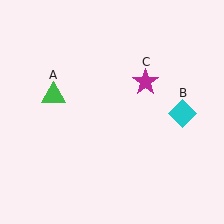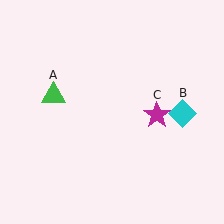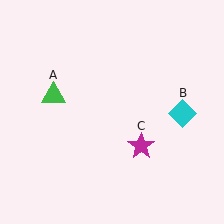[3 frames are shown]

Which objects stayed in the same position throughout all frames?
Green triangle (object A) and cyan diamond (object B) remained stationary.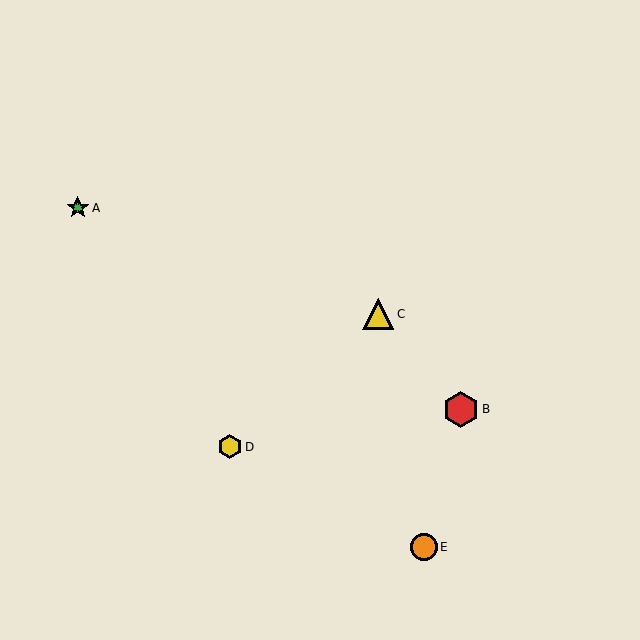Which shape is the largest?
The red hexagon (labeled B) is the largest.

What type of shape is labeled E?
Shape E is an orange circle.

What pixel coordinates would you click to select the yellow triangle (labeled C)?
Click at (378, 314) to select the yellow triangle C.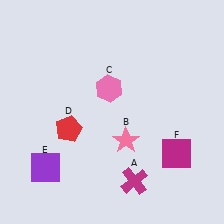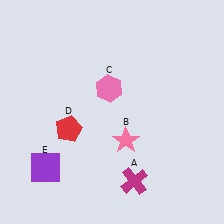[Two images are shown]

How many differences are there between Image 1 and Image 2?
There is 1 difference between the two images.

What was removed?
The magenta square (F) was removed in Image 2.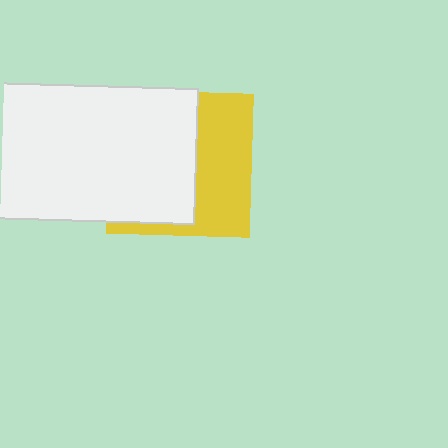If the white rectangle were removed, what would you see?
You would see the complete yellow square.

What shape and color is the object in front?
The object in front is a white rectangle.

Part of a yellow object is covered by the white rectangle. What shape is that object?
It is a square.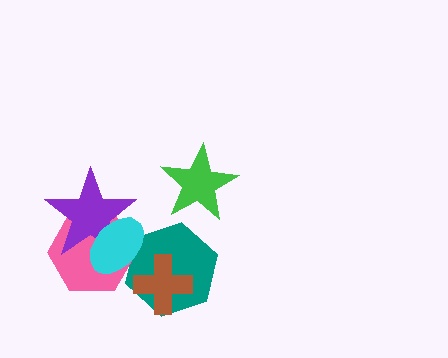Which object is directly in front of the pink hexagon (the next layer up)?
The purple star is directly in front of the pink hexagon.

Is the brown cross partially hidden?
No, no other shape covers it.